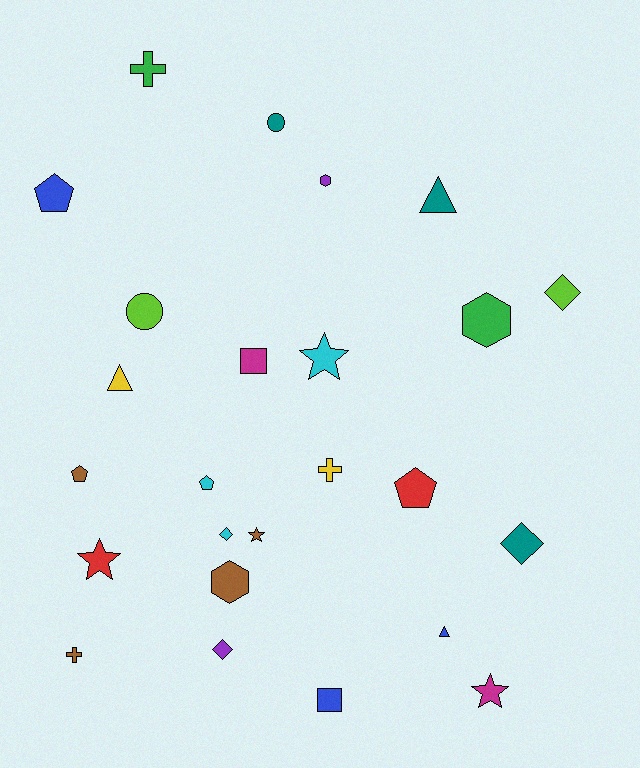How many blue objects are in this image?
There are 3 blue objects.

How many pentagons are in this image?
There are 4 pentagons.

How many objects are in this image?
There are 25 objects.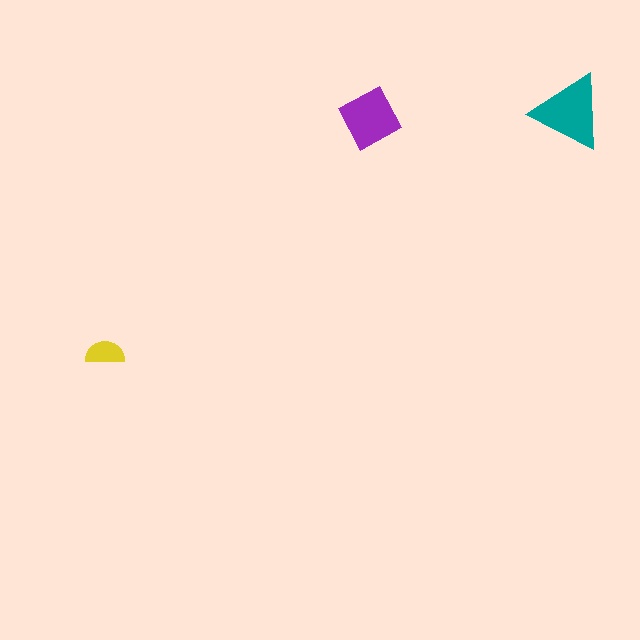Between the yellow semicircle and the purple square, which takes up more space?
The purple square.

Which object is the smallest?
The yellow semicircle.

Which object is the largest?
The teal triangle.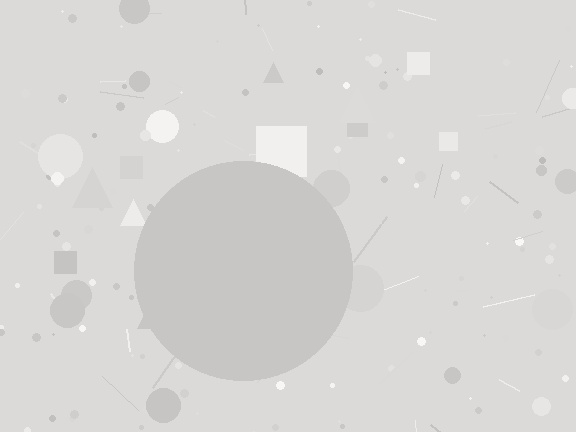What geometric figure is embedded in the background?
A circle is embedded in the background.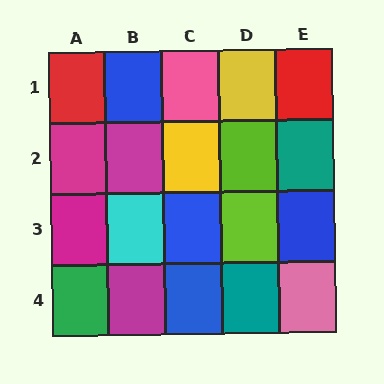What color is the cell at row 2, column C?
Yellow.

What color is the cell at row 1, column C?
Pink.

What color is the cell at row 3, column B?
Cyan.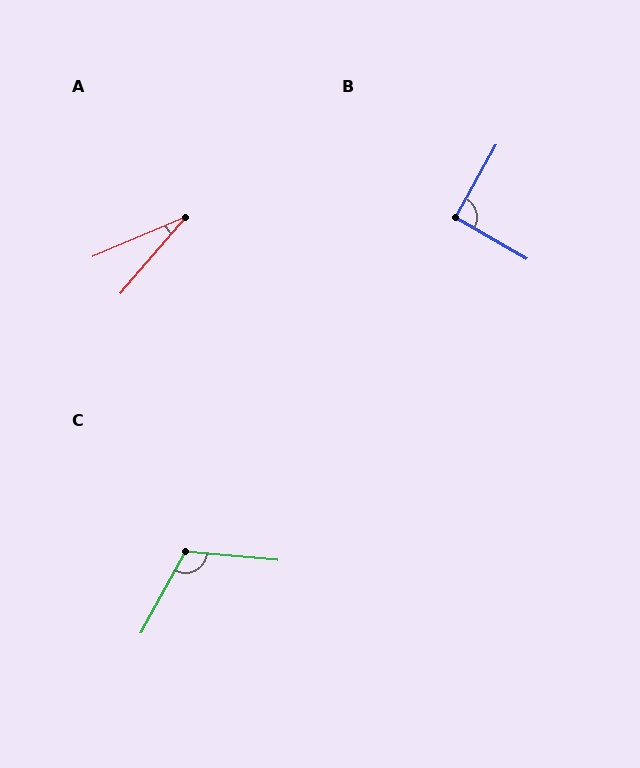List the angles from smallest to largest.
A (26°), B (91°), C (113°).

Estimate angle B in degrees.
Approximately 91 degrees.